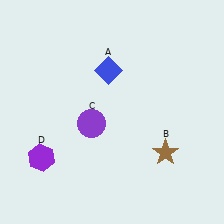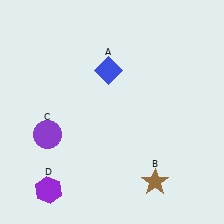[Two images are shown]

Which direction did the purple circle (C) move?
The purple circle (C) moved left.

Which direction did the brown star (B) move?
The brown star (B) moved down.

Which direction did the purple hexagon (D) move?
The purple hexagon (D) moved down.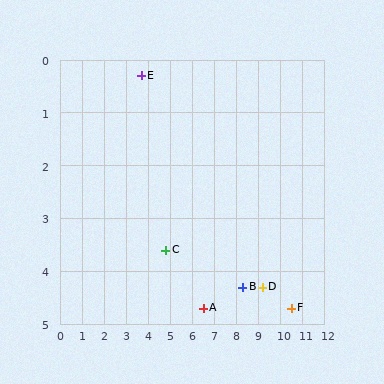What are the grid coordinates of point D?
Point D is at approximately (9.2, 4.3).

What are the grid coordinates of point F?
Point F is at approximately (10.5, 4.7).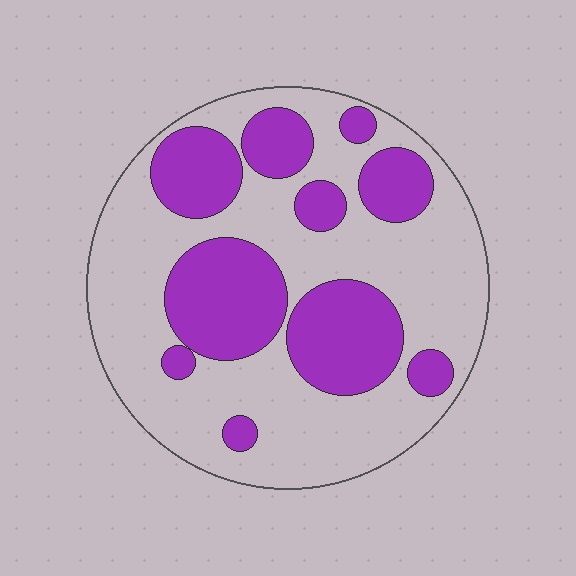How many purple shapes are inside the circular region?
10.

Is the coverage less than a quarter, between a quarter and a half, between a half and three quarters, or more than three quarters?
Between a quarter and a half.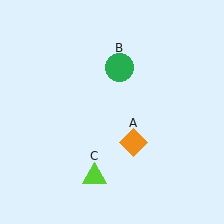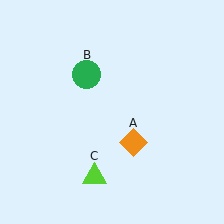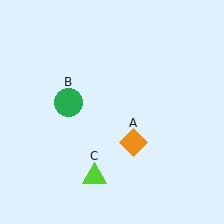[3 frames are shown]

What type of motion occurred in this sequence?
The green circle (object B) rotated counterclockwise around the center of the scene.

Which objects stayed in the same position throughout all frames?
Orange diamond (object A) and lime triangle (object C) remained stationary.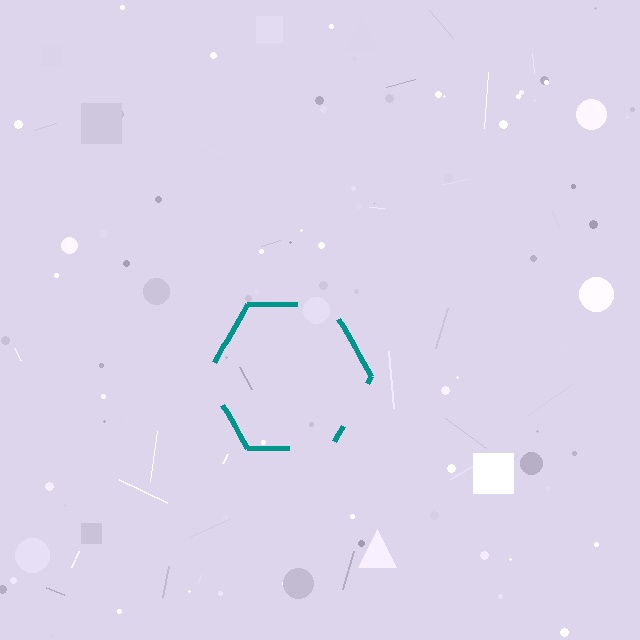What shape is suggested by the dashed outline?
The dashed outline suggests a hexagon.